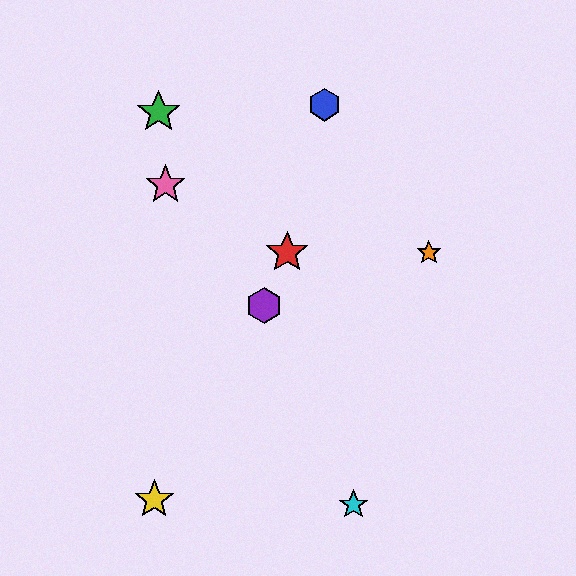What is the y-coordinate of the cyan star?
The cyan star is at y≈505.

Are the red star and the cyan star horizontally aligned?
No, the red star is at y≈253 and the cyan star is at y≈505.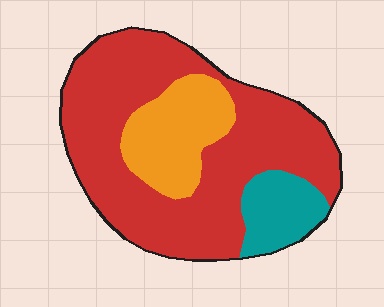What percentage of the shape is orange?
Orange covers around 20% of the shape.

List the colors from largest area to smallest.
From largest to smallest: red, orange, teal.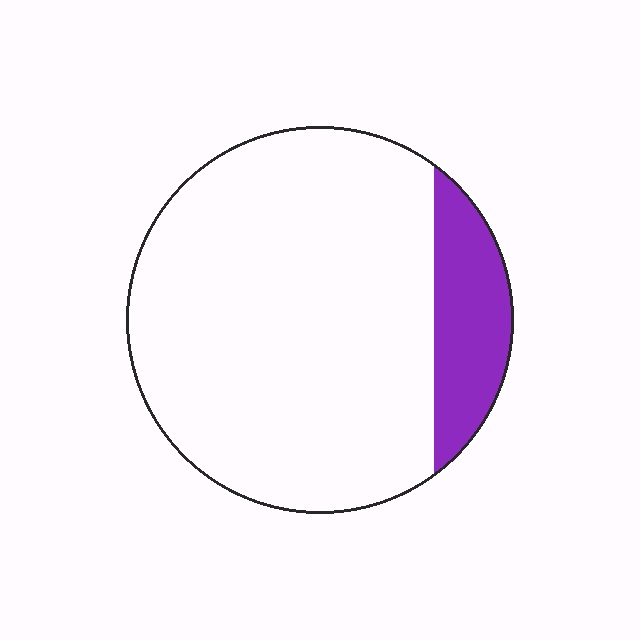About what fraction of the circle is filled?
About one sixth (1/6).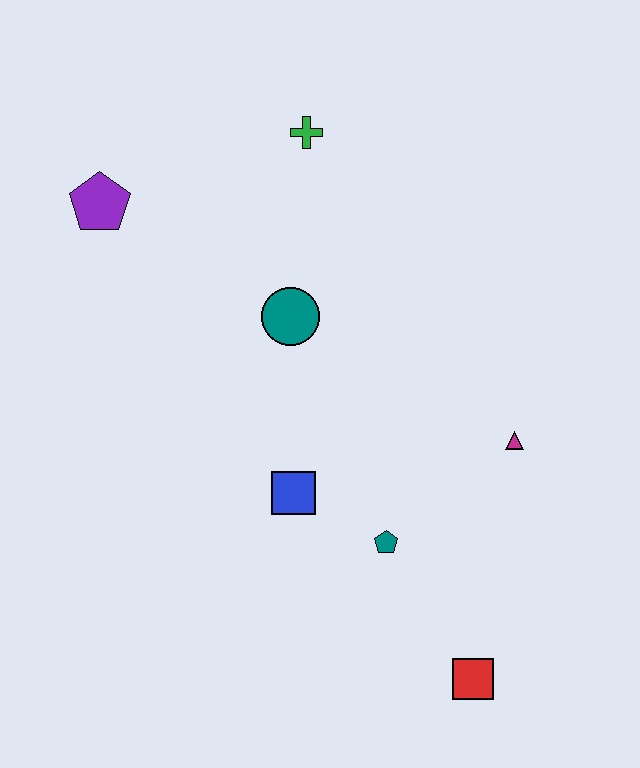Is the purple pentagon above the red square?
Yes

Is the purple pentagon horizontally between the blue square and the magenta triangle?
No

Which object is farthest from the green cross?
The red square is farthest from the green cross.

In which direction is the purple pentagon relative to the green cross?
The purple pentagon is to the left of the green cross.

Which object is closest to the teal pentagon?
The blue square is closest to the teal pentagon.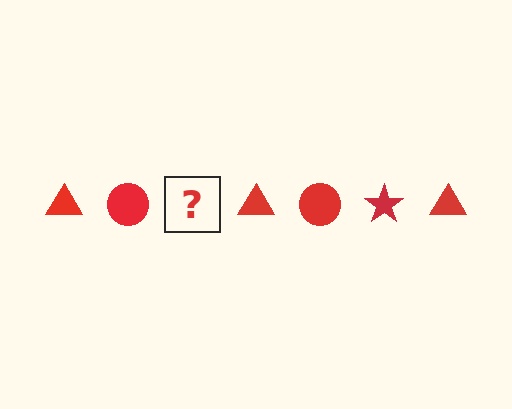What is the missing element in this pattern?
The missing element is a red star.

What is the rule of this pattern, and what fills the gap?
The rule is that the pattern cycles through triangle, circle, star shapes in red. The gap should be filled with a red star.